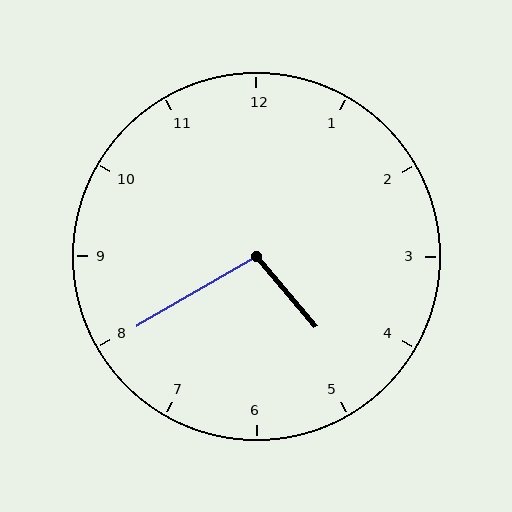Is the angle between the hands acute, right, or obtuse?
It is obtuse.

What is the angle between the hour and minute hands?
Approximately 100 degrees.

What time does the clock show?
4:40.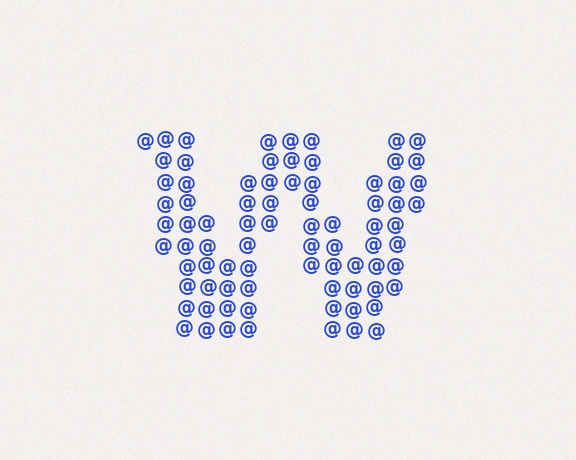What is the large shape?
The large shape is the letter W.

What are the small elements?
The small elements are at signs.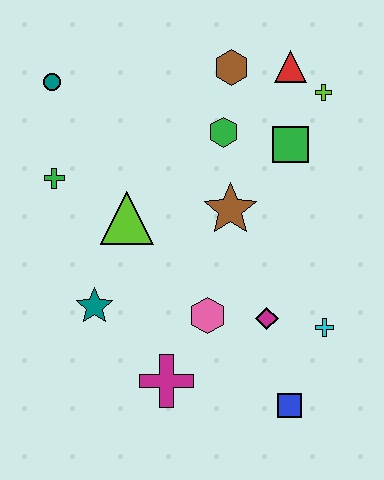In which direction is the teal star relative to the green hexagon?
The teal star is below the green hexagon.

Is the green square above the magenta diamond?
Yes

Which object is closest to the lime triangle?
The green cross is closest to the lime triangle.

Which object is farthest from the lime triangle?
The blue square is farthest from the lime triangle.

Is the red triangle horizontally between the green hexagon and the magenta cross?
No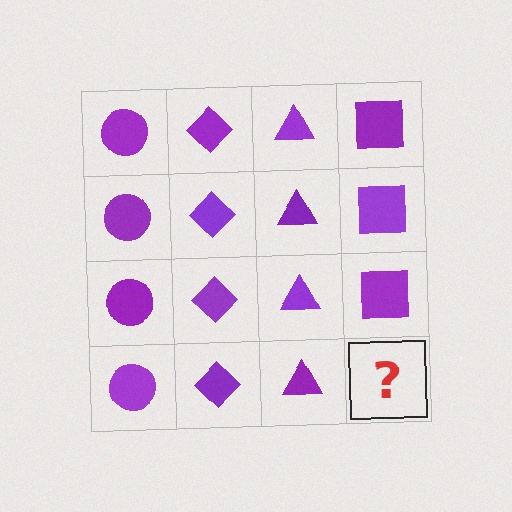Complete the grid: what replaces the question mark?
The question mark should be replaced with a purple square.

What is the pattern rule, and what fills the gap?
The rule is that each column has a consistent shape. The gap should be filled with a purple square.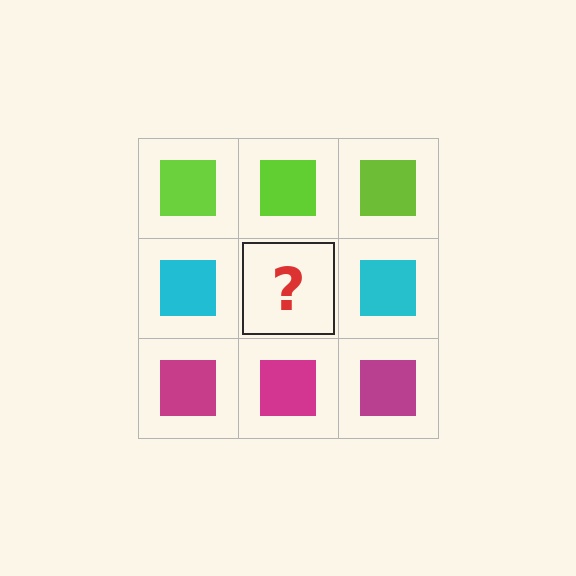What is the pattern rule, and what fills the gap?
The rule is that each row has a consistent color. The gap should be filled with a cyan square.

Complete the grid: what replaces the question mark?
The question mark should be replaced with a cyan square.